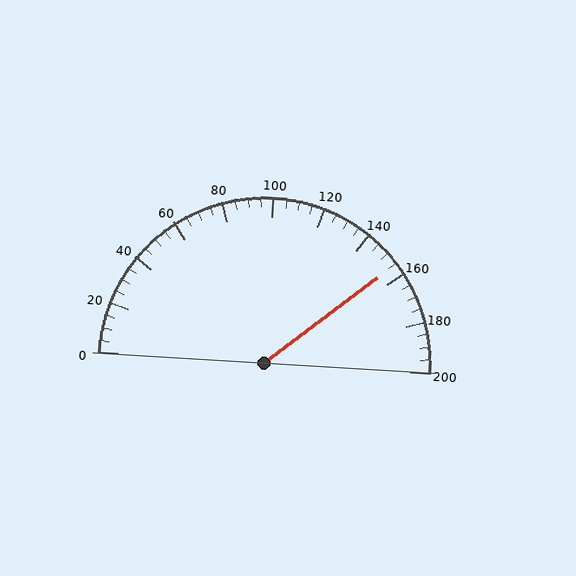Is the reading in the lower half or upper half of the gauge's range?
The reading is in the upper half of the range (0 to 200).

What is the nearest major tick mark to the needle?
The nearest major tick mark is 160.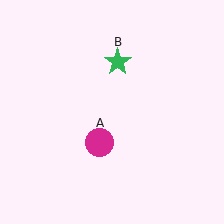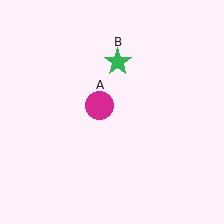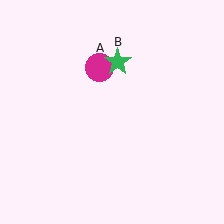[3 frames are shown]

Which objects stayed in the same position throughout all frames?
Green star (object B) remained stationary.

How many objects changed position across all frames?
1 object changed position: magenta circle (object A).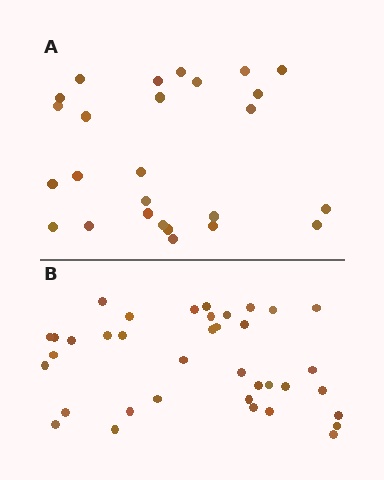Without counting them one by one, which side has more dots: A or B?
Region B (the bottom region) has more dots.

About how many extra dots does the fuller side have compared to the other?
Region B has roughly 12 or so more dots than region A.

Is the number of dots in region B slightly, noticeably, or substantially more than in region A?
Region B has noticeably more, but not dramatically so. The ratio is roughly 1.4 to 1.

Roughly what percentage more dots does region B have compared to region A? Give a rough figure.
About 40% more.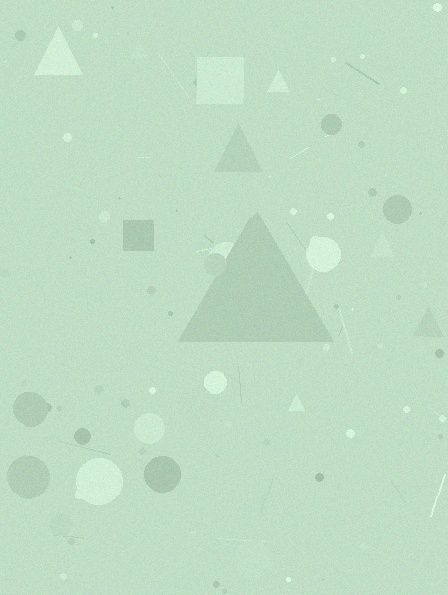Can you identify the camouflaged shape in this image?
The camouflaged shape is a triangle.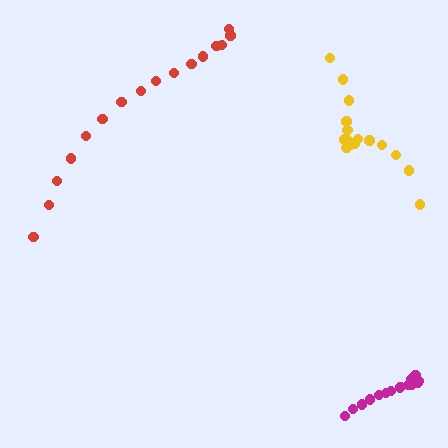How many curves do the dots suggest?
There are 3 distinct paths.